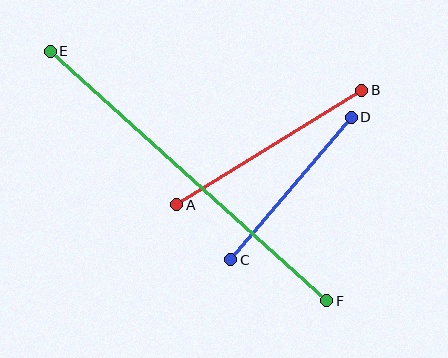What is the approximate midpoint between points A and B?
The midpoint is at approximately (269, 148) pixels.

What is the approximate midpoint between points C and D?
The midpoint is at approximately (291, 188) pixels.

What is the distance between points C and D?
The distance is approximately 187 pixels.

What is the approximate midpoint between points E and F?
The midpoint is at approximately (188, 176) pixels.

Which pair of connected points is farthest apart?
Points E and F are farthest apart.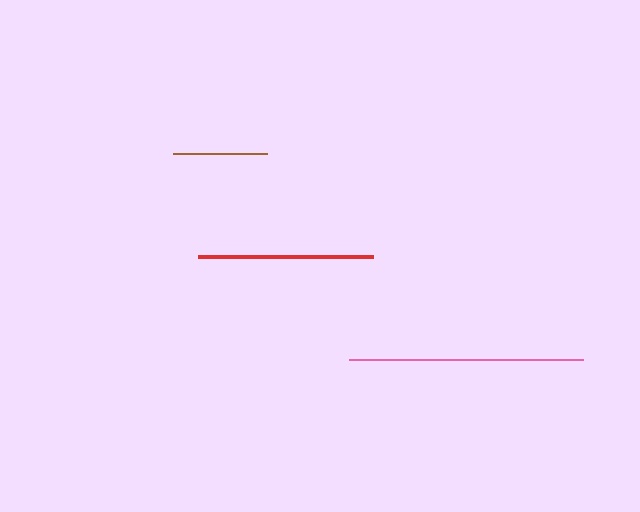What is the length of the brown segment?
The brown segment is approximately 95 pixels long.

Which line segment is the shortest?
The brown line is the shortest at approximately 95 pixels.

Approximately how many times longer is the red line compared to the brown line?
The red line is approximately 1.9 times the length of the brown line.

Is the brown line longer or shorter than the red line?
The red line is longer than the brown line.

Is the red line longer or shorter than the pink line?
The pink line is longer than the red line.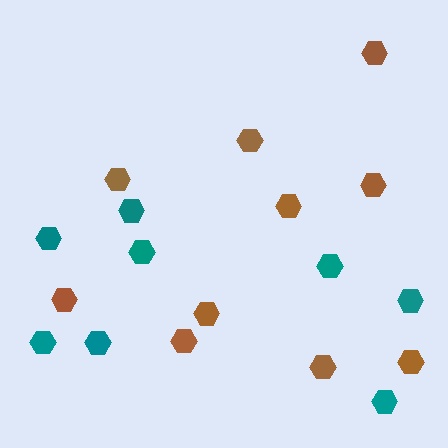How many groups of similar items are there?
There are 2 groups: one group of brown hexagons (10) and one group of teal hexagons (8).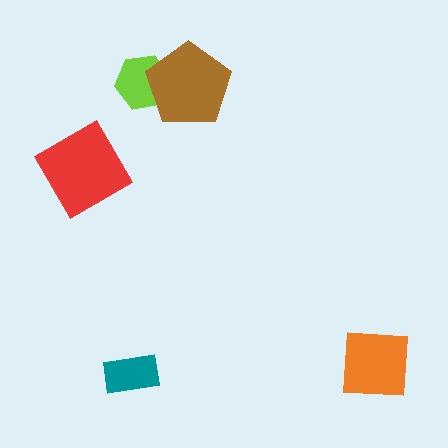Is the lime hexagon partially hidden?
Yes, it is partially covered by another shape.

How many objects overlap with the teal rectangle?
0 objects overlap with the teal rectangle.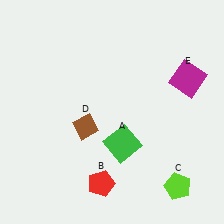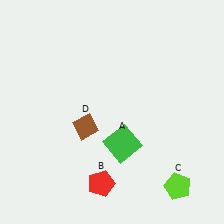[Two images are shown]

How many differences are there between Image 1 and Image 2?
There is 1 difference between the two images.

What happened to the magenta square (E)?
The magenta square (E) was removed in Image 2. It was in the top-right area of Image 1.